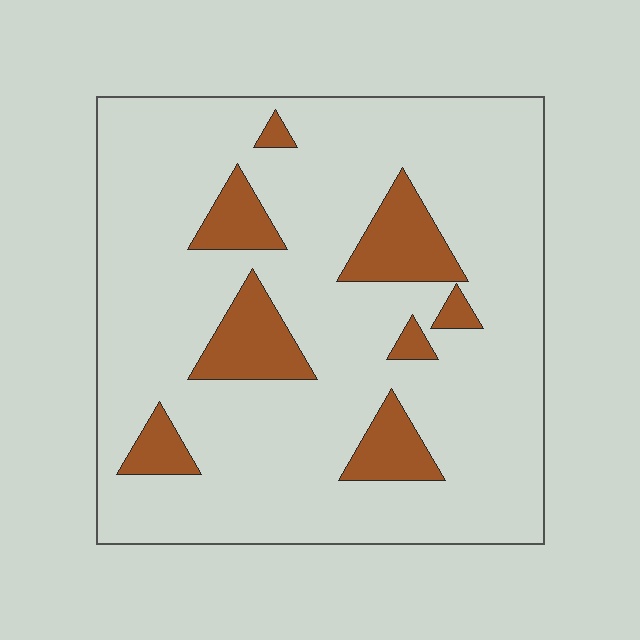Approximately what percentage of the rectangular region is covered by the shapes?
Approximately 15%.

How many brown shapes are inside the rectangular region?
8.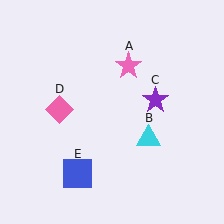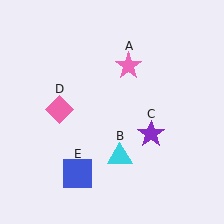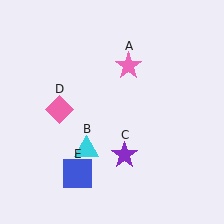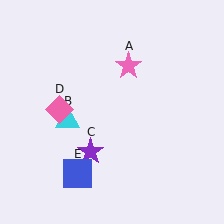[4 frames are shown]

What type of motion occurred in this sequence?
The cyan triangle (object B), purple star (object C) rotated clockwise around the center of the scene.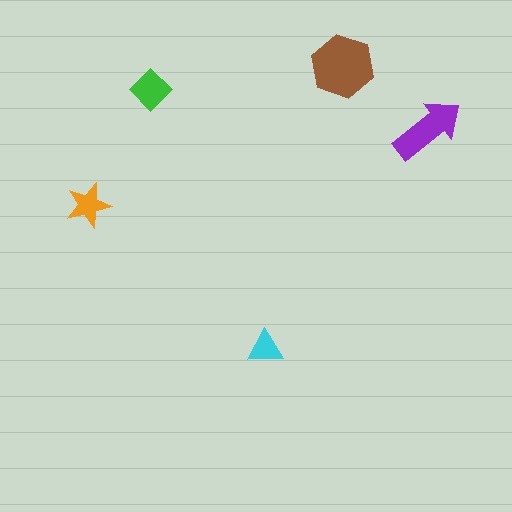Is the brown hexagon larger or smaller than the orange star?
Larger.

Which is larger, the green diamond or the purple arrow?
The purple arrow.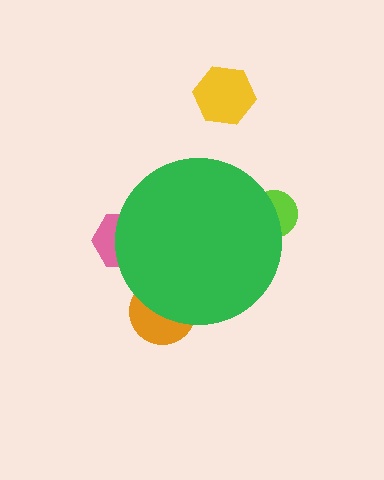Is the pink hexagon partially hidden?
Yes, the pink hexagon is partially hidden behind the green circle.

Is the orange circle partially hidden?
Yes, the orange circle is partially hidden behind the green circle.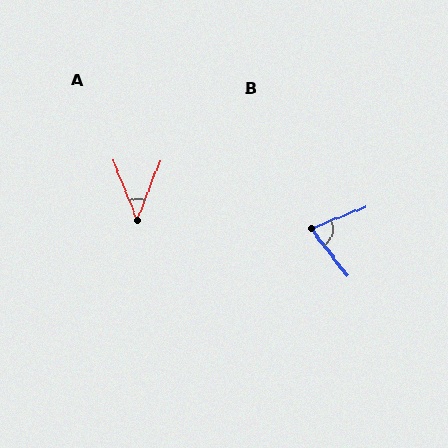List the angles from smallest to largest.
A (44°), B (74°).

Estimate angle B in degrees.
Approximately 74 degrees.